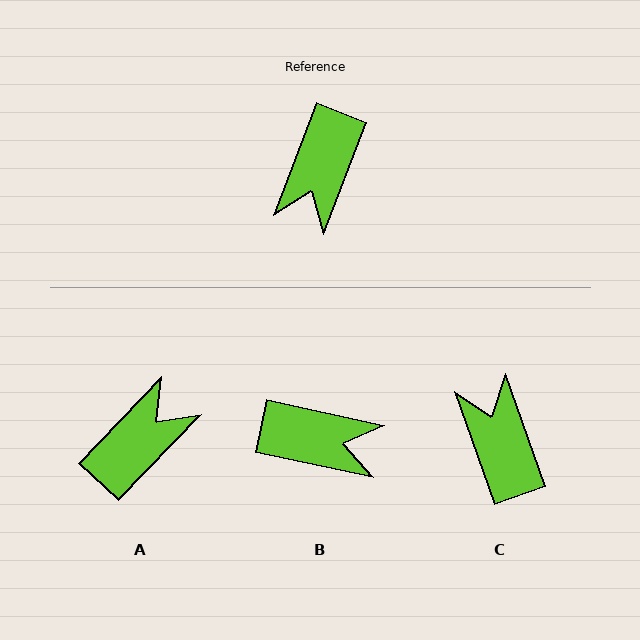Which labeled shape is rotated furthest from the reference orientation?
A, about 157 degrees away.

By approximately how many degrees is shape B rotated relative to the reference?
Approximately 99 degrees counter-clockwise.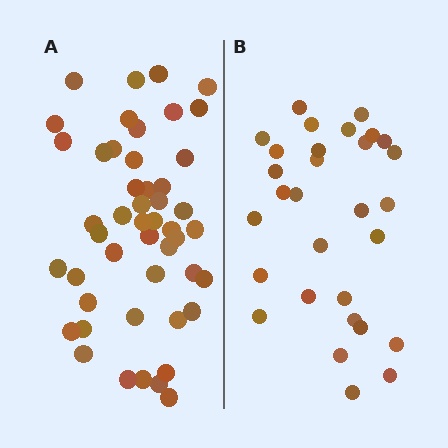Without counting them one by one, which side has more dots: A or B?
Region A (the left region) has more dots.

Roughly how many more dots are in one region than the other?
Region A has approximately 20 more dots than region B.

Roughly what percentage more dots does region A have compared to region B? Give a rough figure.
About 60% more.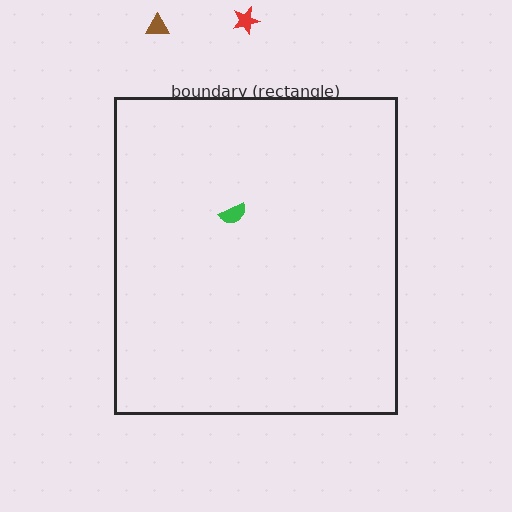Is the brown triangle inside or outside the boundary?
Outside.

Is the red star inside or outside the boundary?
Outside.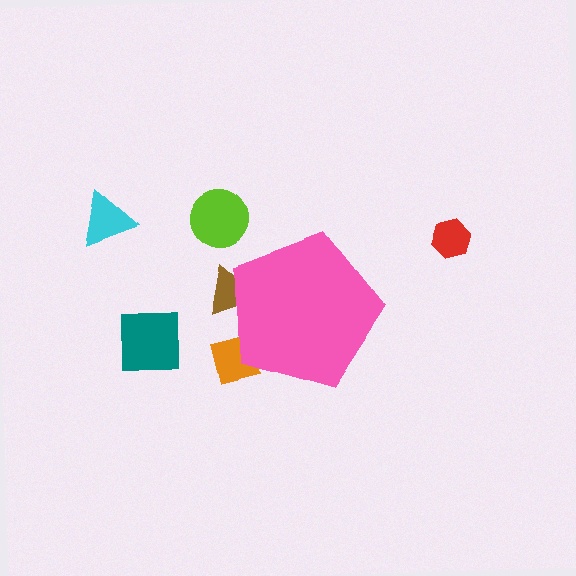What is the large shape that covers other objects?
A pink pentagon.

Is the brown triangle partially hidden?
Yes, the brown triangle is partially hidden behind the pink pentagon.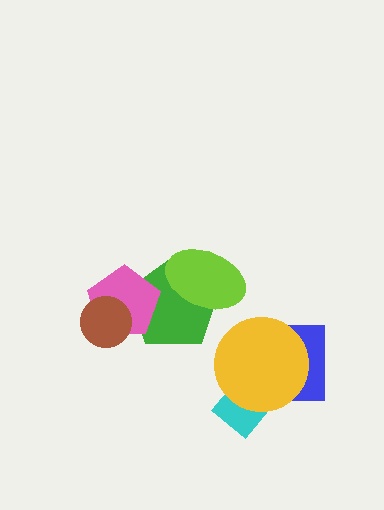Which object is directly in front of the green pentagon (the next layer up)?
The lime ellipse is directly in front of the green pentagon.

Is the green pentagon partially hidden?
Yes, it is partially covered by another shape.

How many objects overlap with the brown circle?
1 object overlaps with the brown circle.